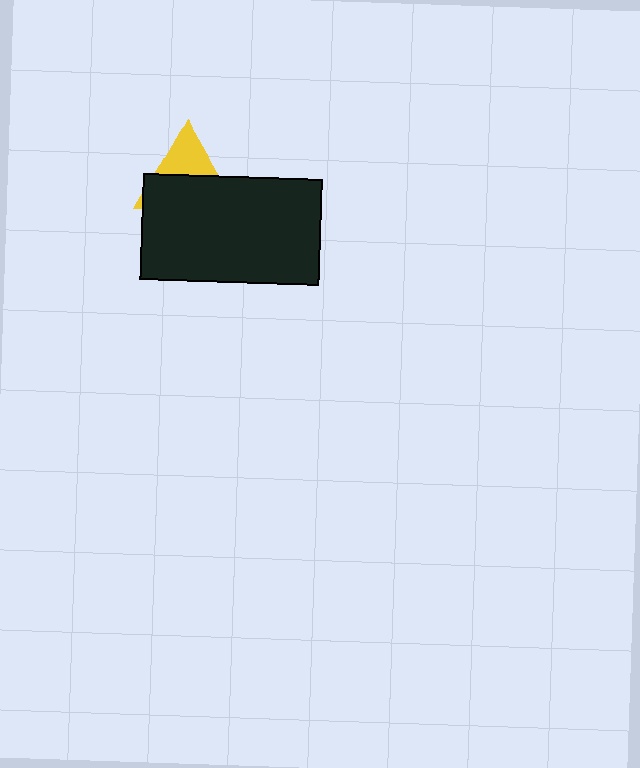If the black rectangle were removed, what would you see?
You would see the complete yellow triangle.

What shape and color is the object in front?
The object in front is a black rectangle.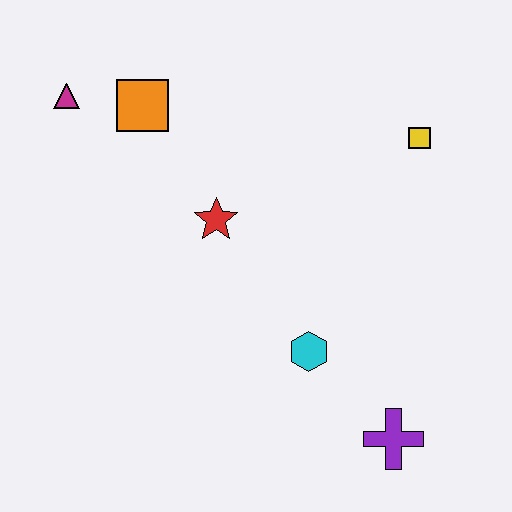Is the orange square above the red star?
Yes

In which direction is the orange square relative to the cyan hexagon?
The orange square is above the cyan hexagon.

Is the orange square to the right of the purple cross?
No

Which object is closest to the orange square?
The magenta triangle is closest to the orange square.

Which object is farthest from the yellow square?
The magenta triangle is farthest from the yellow square.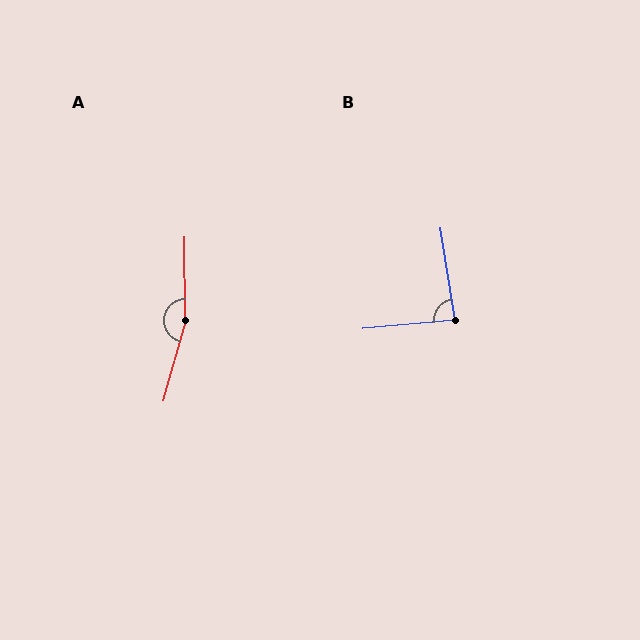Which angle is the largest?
A, at approximately 164 degrees.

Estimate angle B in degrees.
Approximately 86 degrees.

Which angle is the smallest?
B, at approximately 86 degrees.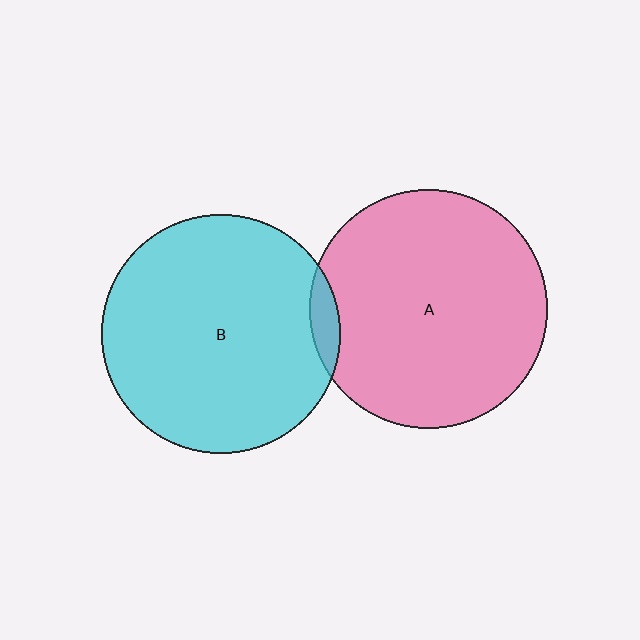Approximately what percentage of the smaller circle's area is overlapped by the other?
Approximately 5%.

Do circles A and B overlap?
Yes.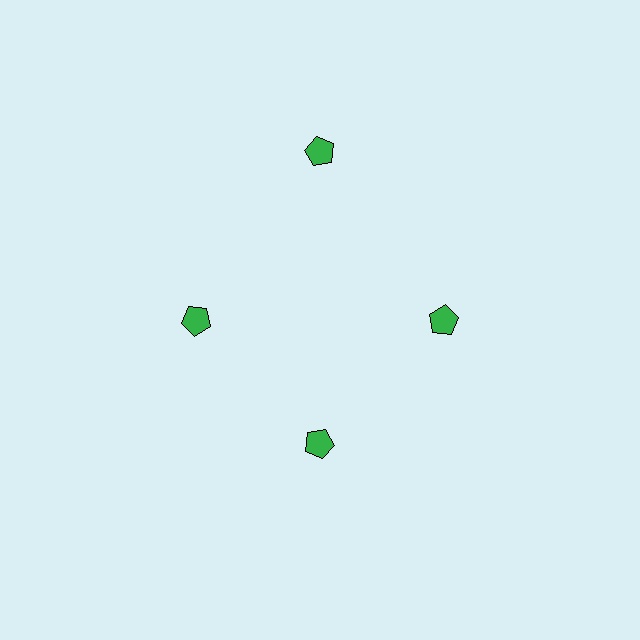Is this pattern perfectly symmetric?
No. The 4 green pentagons are arranged in a ring, but one element near the 12 o'clock position is pushed outward from the center, breaking the 4-fold rotational symmetry.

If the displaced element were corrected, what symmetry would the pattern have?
It would have 4-fold rotational symmetry — the pattern would map onto itself every 90 degrees.